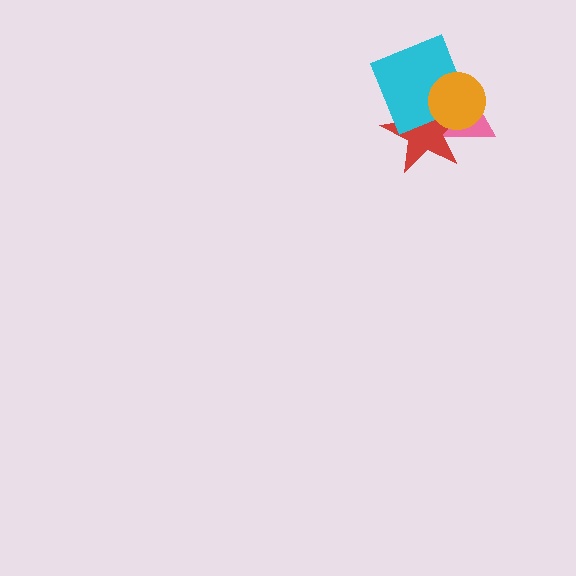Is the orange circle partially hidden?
No, no other shape covers it.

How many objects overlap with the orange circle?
3 objects overlap with the orange circle.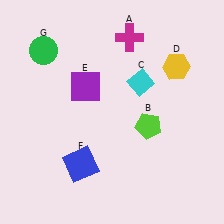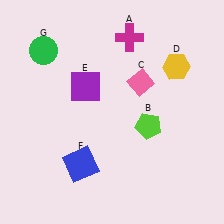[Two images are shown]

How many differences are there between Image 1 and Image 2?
There is 1 difference between the two images.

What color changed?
The diamond (C) changed from cyan in Image 1 to pink in Image 2.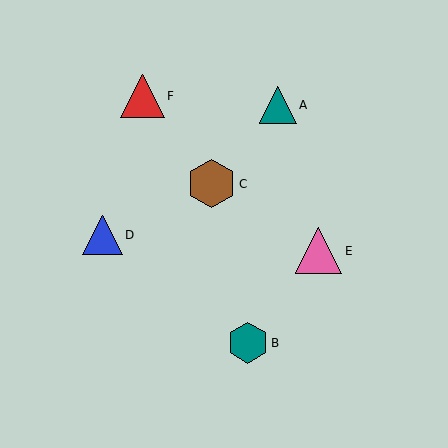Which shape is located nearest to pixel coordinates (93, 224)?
The blue triangle (labeled D) at (102, 235) is nearest to that location.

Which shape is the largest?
The brown hexagon (labeled C) is the largest.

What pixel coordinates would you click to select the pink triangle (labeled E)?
Click at (319, 251) to select the pink triangle E.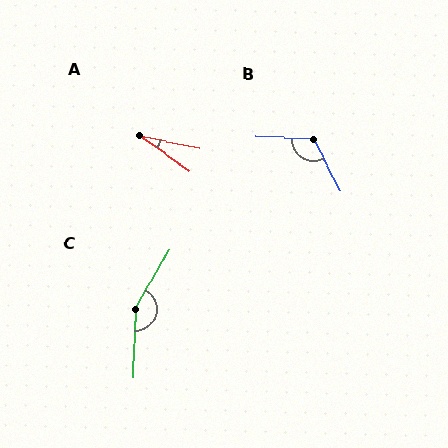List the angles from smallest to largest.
A (24°), B (120°), C (151°).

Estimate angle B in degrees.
Approximately 120 degrees.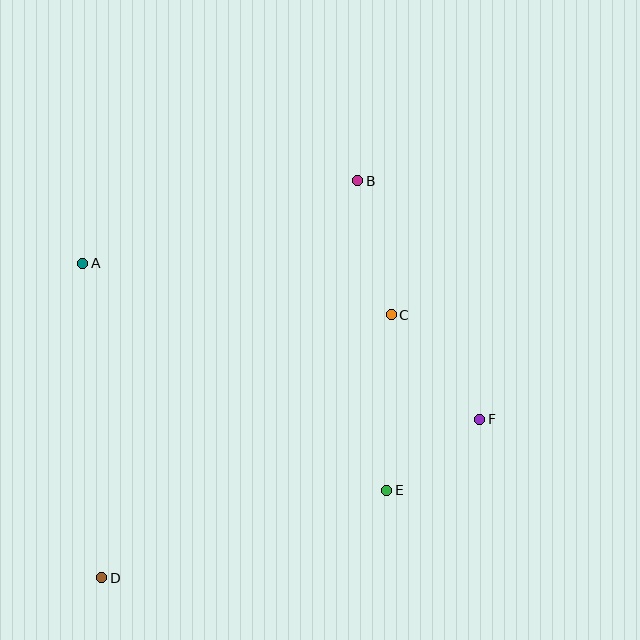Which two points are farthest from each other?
Points B and D are farthest from each other.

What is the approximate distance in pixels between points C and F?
The distance between C and F is approximately 137 pixels.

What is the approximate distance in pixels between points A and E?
The distance between A and E is approximately 379 pixels.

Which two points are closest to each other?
Points E and F are closest to each other.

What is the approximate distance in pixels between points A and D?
The distance between A and D is approximately 315 pixels.